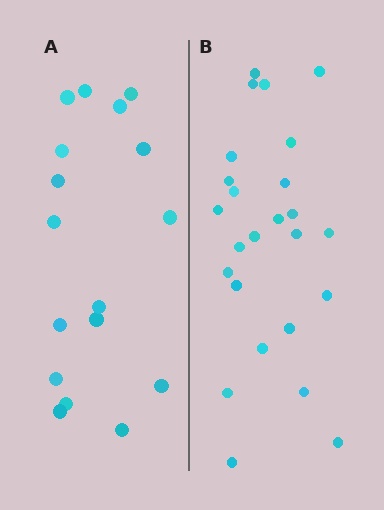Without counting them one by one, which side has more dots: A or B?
Region B (the right region) has more dots.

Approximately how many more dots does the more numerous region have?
Region B has roughly 8 or so more dots than region A.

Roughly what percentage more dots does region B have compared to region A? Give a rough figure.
About 45% more.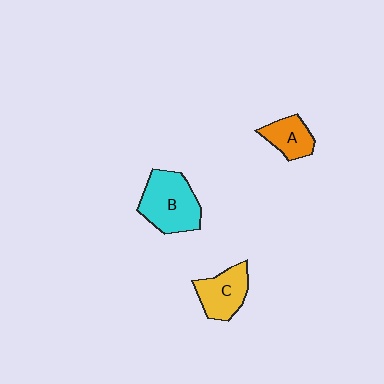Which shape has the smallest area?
Shape A (orange).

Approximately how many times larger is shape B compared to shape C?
Approximately 1.4 times.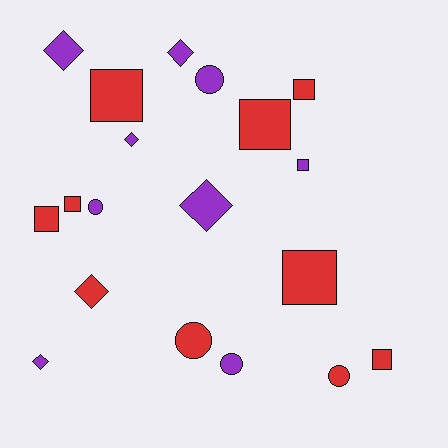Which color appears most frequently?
Red, with 10 objects.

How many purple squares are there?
There is 1 purple square.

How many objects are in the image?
There are 19 objects.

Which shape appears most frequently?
Square, with 8 objects.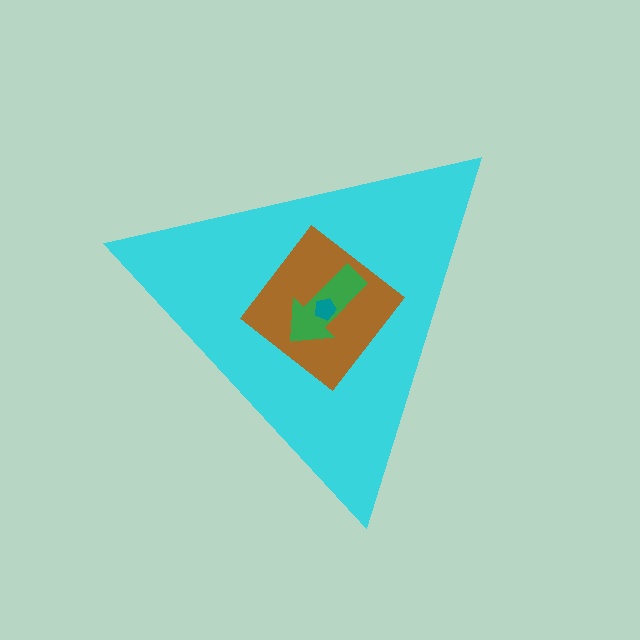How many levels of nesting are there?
4.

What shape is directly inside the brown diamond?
The green arrow.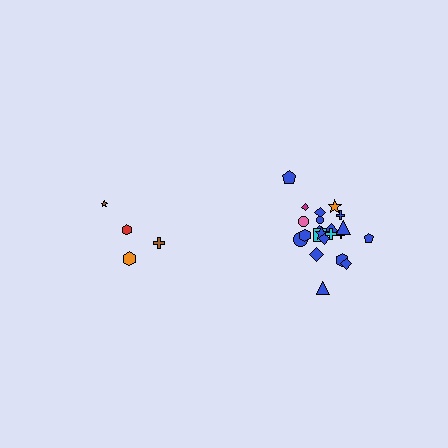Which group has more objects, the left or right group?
The right group.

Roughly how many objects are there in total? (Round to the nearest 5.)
Roughly 25 objects in total.